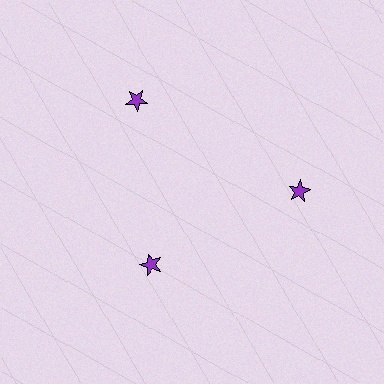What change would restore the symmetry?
The symmetry would be restored by moving it outward, back onto the ring so that all 3 stars sit at equal angles and equal distance from the center.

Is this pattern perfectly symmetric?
No. The 3 purple stars are arranged in a ring, but one element near the 7 o'clock position is pulled inward toward the center, breaking the 3-fold rotational symmetry.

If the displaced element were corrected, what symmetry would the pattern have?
It would have 3-fold rotational symmetry — the pattern would map onto itself every 120 degrees.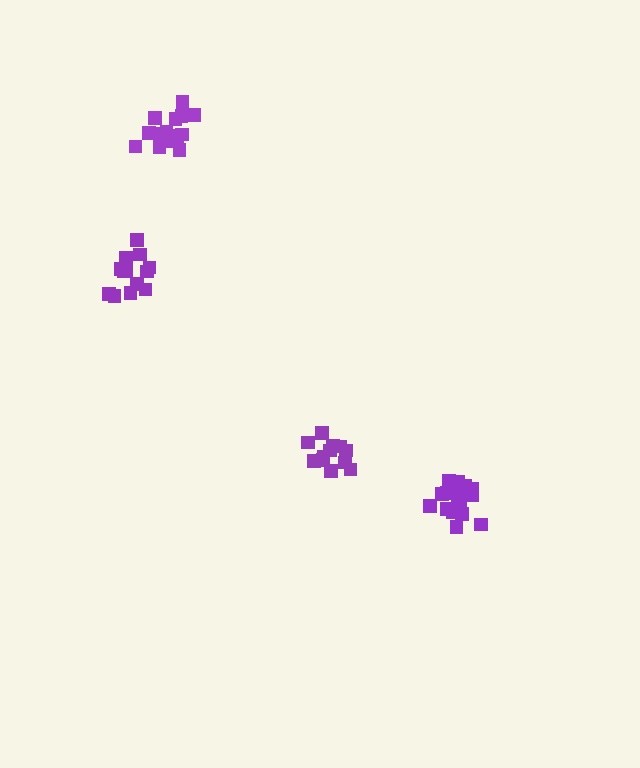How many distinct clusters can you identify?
There are 4 distinct clusters.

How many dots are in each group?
Group 1: 13 dots, Group 2: 14 dots, Group 3: 18 dots, Group 4: 17 dots (62 total).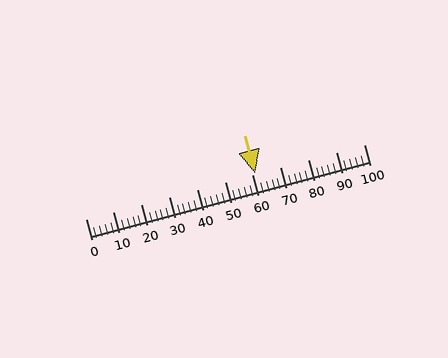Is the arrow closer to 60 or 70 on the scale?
The arrow is closer to 60.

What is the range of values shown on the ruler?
The ruler shows values from 0 to 100.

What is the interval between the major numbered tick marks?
The major tick marks are spaced 10 units apart.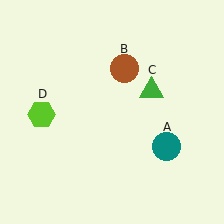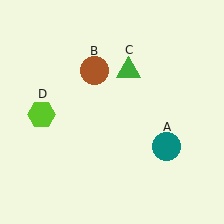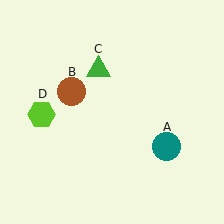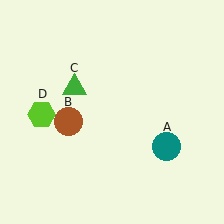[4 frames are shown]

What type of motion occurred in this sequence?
The brown circle (object B), green triangle (object C) rotated counterclockwise around the center of the scene.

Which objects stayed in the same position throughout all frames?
Teal circle (object A) and lime hexagon (object D) remained stationary.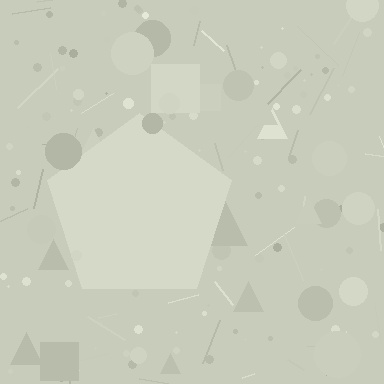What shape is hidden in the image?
A pentagon is hidden in the image.